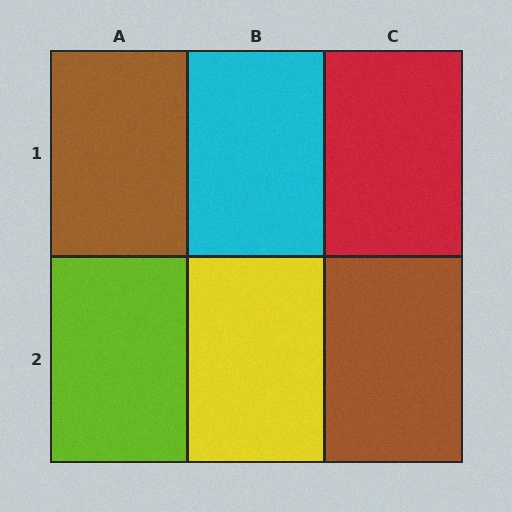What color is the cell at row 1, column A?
Brown.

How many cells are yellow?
1 cell is yellow.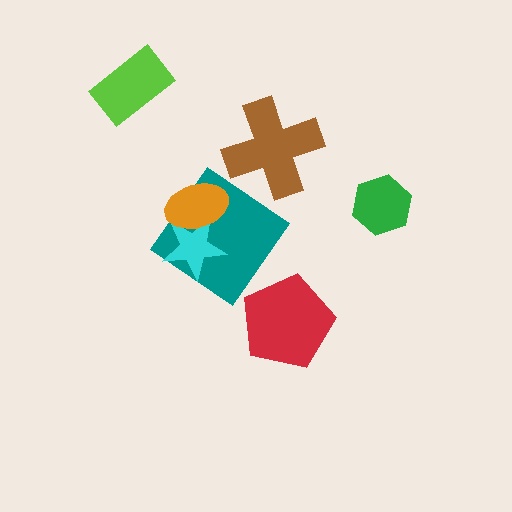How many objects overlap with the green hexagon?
0 objects overlap with the green hexagon.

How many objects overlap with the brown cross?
0 objects overlap with the brown cross.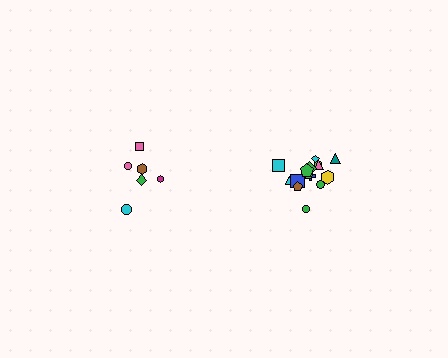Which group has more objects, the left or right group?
The right group.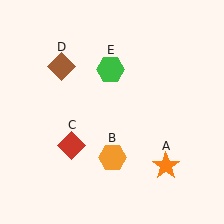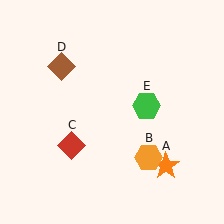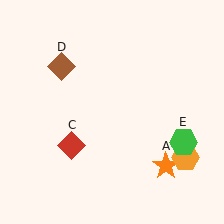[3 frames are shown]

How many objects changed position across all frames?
2 objects changed position: orange hexagon (object B), green hexagon (object E).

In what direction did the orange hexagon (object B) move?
The orange hexagon (object B) moved right.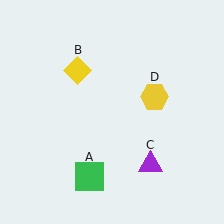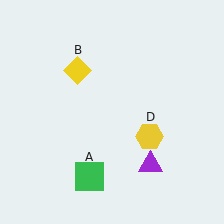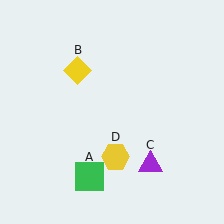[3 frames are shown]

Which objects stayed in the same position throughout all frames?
Green square (object A) and yellow diamond (object B) and purple triangle (object C) remained stationary.